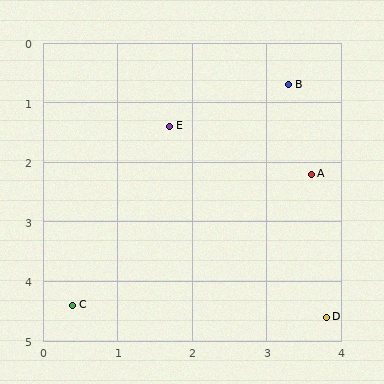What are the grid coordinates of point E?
Point E is at approximately (1.7, 1.4).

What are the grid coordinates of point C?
Point C is at approximately (0.4, 4.4).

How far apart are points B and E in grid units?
Points B and E are about 1.7 grid units apart.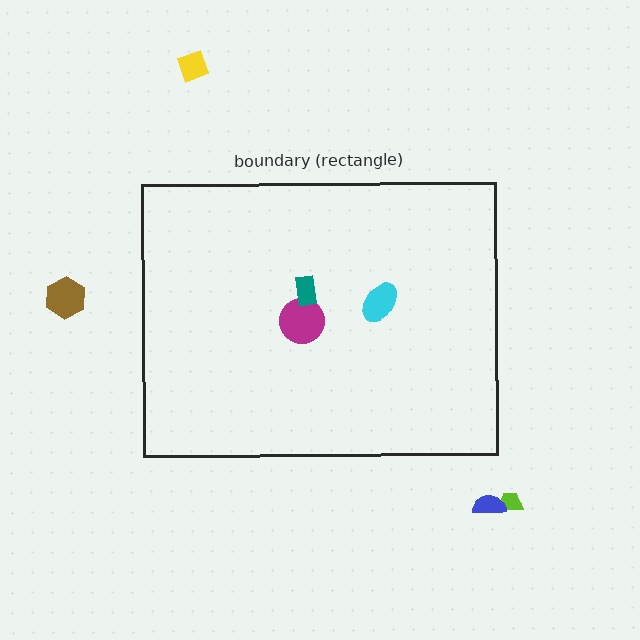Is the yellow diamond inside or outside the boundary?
Outside.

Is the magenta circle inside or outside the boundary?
Inside.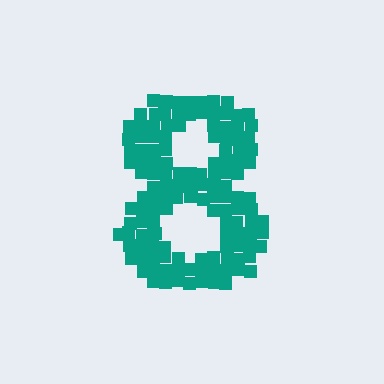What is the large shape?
The large shape is the digit 8.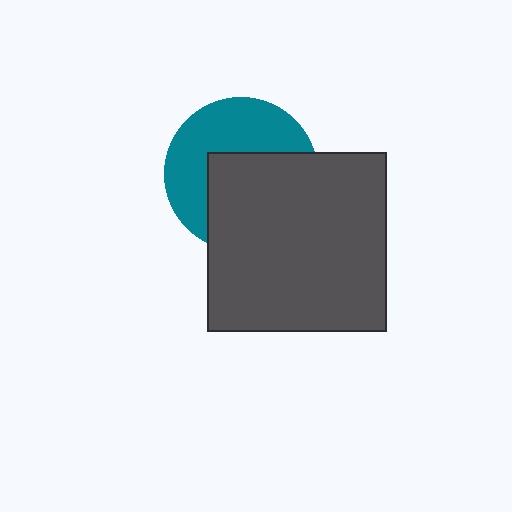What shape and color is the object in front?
The object in front is a dark gray square.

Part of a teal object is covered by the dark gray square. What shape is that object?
It is a circle.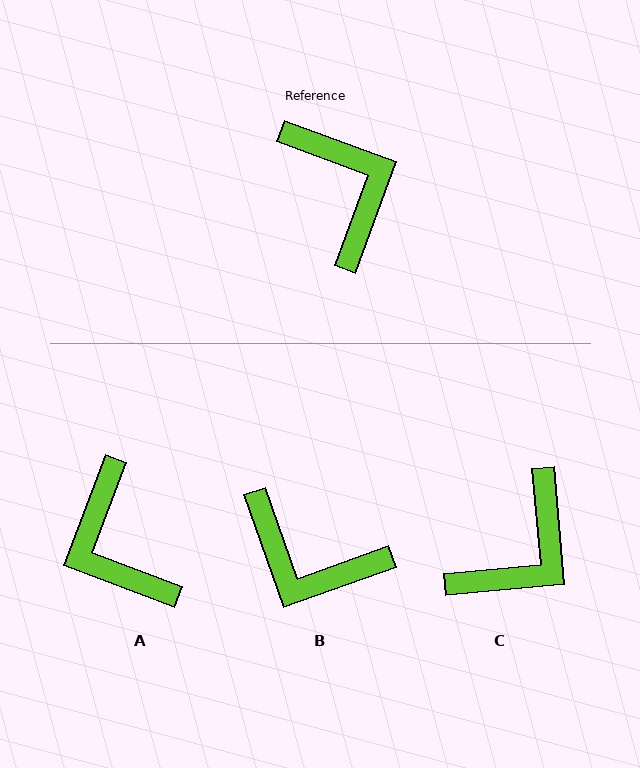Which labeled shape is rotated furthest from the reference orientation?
A, about 179 degrees away.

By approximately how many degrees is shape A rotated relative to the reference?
Approximately 179 degrees counter-clockwise.